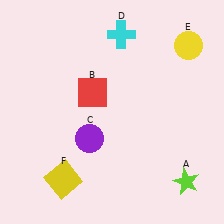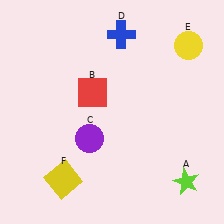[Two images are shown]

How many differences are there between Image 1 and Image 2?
There is 1 difference between the two images.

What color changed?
The cross (D) changed from cyan in Image 1 to blue in Image 2.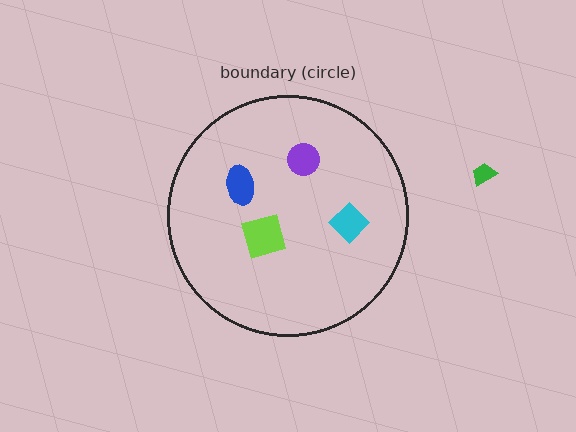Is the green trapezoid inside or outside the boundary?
Outside.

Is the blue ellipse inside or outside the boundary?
Inside.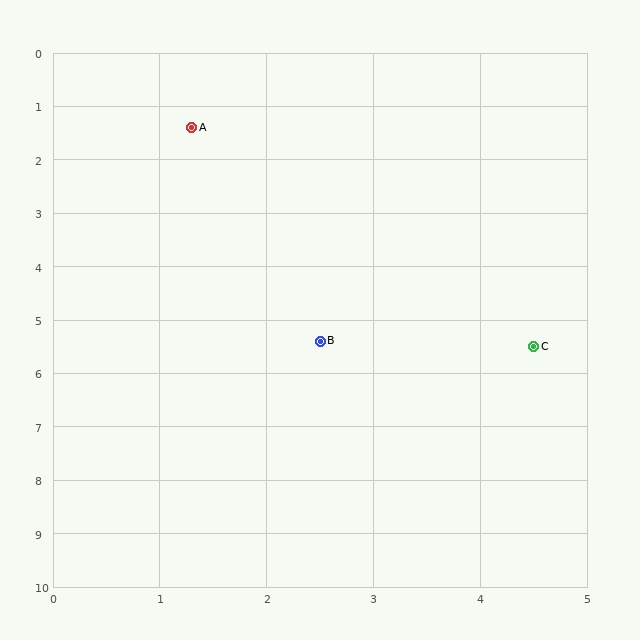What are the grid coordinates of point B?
Point B is at approximately (2.5, 5.4).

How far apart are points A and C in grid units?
Points A and C are about 5.2 grid units apart.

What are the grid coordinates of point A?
Point A is at approximately (1.3, 1.4).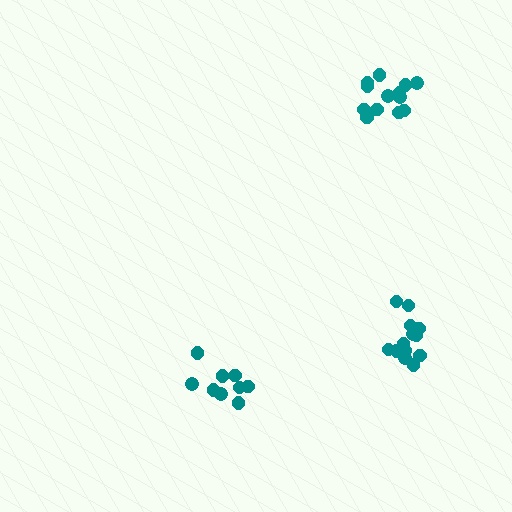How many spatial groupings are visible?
There are 3 spatial groupings.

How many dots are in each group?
Group 1: 9 dots, Group 2: 14 dots, Group 3: 15 dots (38 total).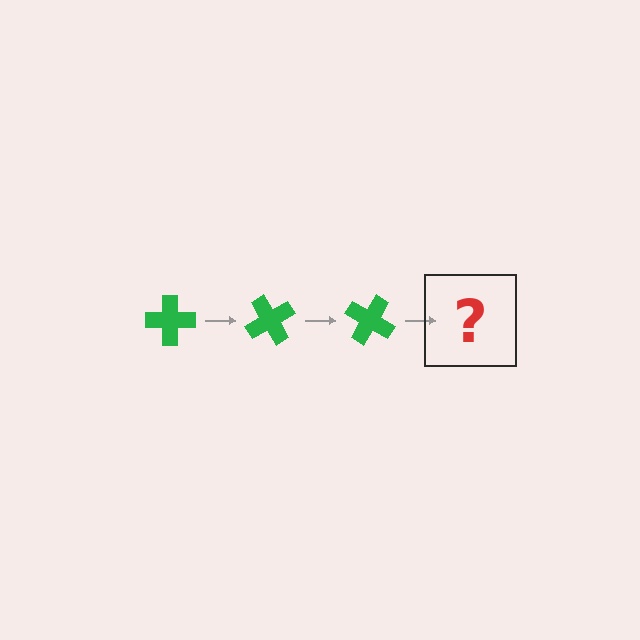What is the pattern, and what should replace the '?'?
The pattern is that the cross rotates 60 degrees each step. The '?' should be a green cross rotated 180 degrees.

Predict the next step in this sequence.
The next step is a green cross rotated 180 degrees.